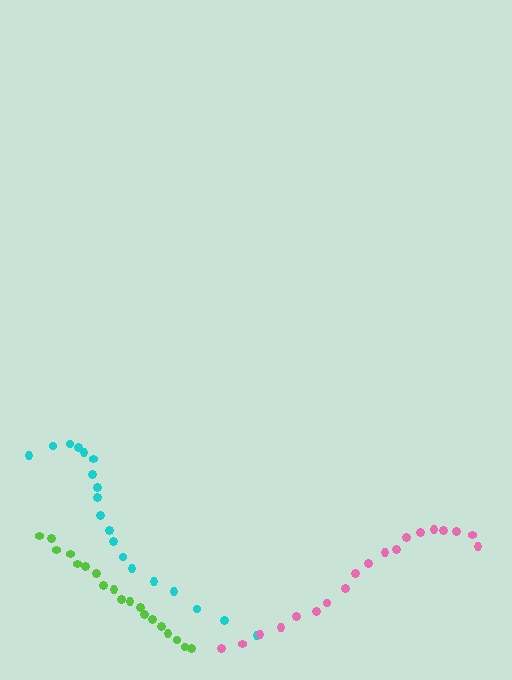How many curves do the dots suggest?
There are 3 distinct paths.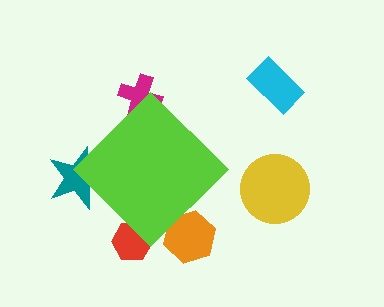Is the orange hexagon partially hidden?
Yes, the orange hexagon is partially hidden behind the lime diamond.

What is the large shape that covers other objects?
A lime diamond.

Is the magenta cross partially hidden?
Yes, the magenta cross is partially hidden behind the lime diamond.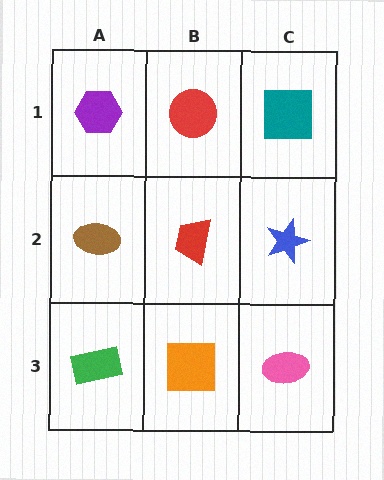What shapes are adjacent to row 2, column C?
A teal square (row 1, column C), a pink ellipse (row 3, column C), a red trapezoid (row 2, column B).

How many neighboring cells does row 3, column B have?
3.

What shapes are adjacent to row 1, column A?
A brown ellipse (row 2, column A), a red circle (row 1, column B).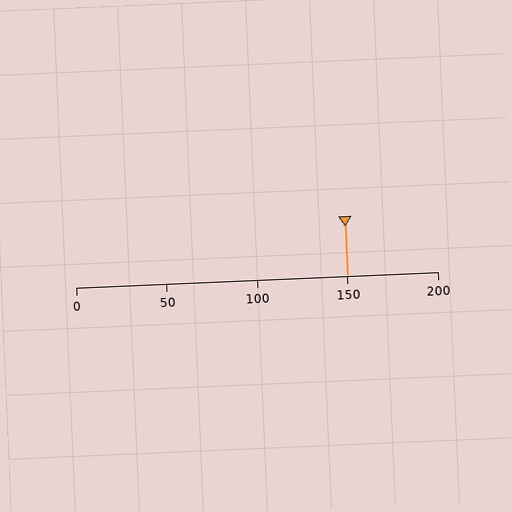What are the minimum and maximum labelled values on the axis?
The axis runs from 0 to 200.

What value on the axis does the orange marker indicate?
The marker indicates approximately 150.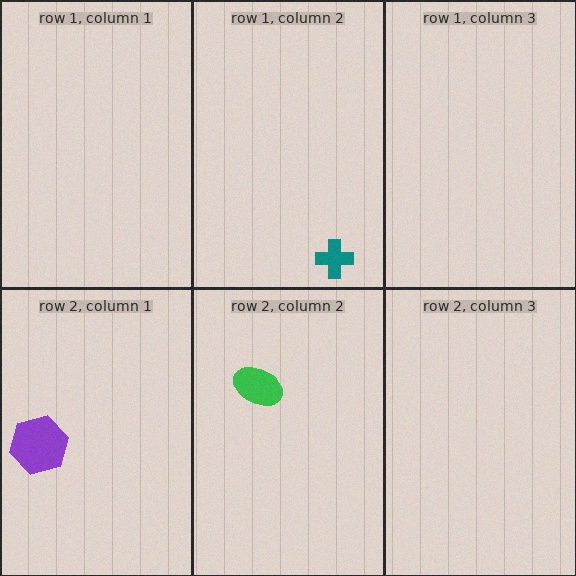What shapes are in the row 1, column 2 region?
The teal cross.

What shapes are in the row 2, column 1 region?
The purple hexagon.